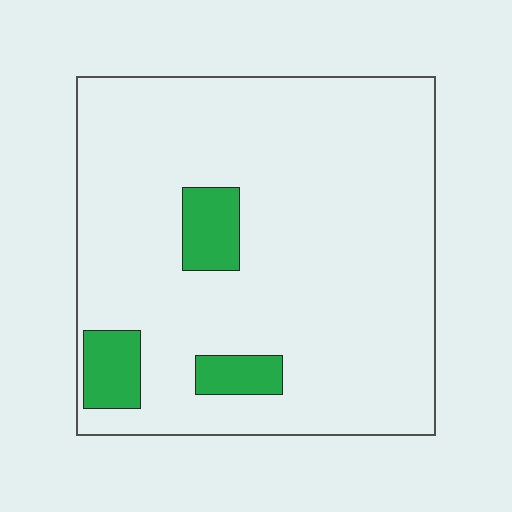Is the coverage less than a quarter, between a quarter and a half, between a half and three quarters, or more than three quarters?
Less than a quarter.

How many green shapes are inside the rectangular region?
3.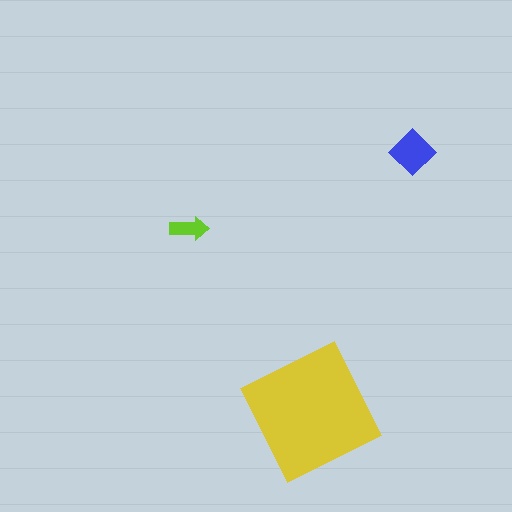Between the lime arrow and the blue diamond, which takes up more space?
The blue diamond.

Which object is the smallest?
The lime arrow.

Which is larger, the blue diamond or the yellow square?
The yellow square.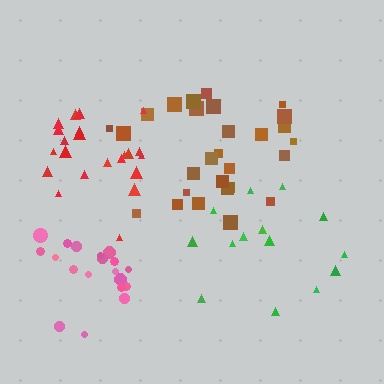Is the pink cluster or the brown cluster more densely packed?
Brown.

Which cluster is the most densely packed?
Brown.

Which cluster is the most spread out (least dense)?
Green.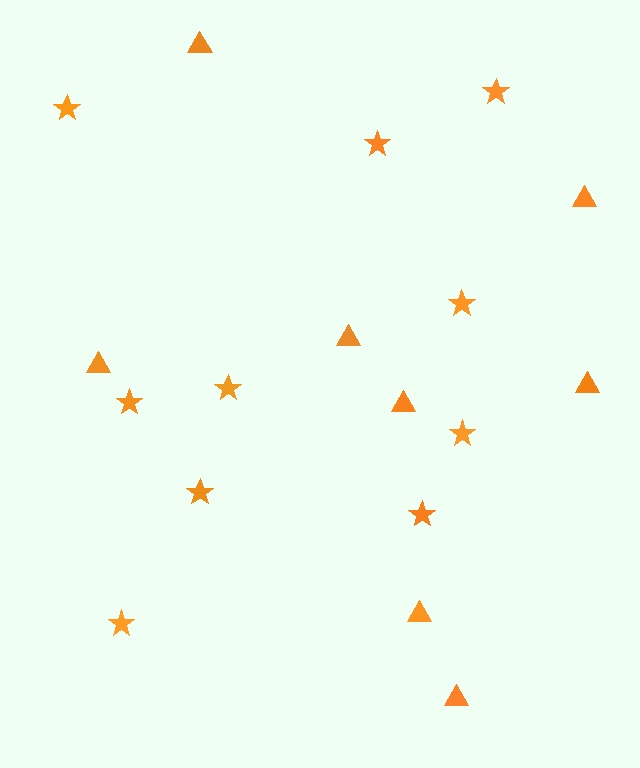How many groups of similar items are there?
There are 2 groups: one group of stars (10) and one group of triangles (8).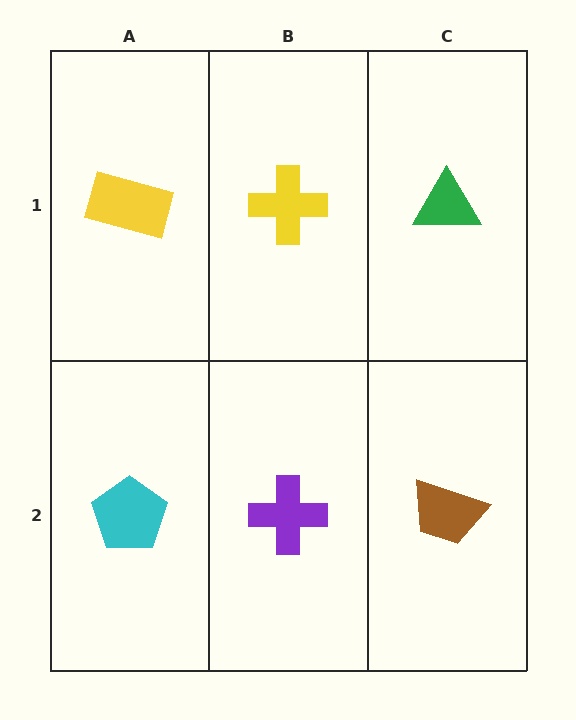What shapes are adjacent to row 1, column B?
A purple cross (row 2, column B), a yellow rectangle (row 1, column A), a green triangle (row 1, column C).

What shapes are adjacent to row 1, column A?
A cyan pentagon (row 2, column A), a yellow cross (row 1, column B).